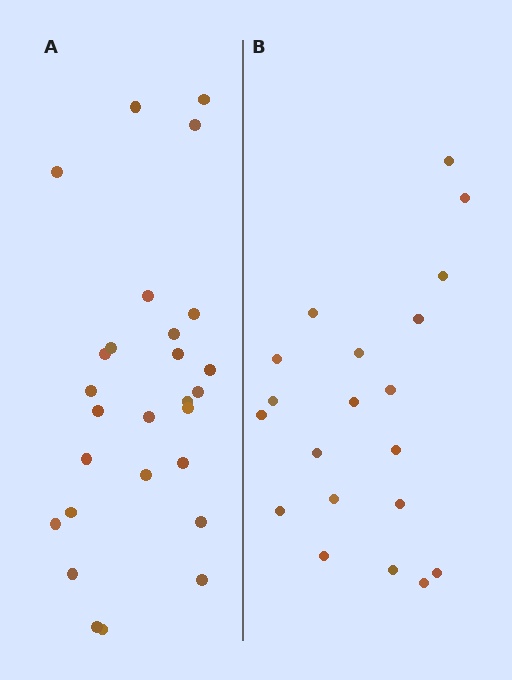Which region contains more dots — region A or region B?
Region A (the left region) has more dots.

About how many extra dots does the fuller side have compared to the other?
Region A has roughly 8 or so more dots than region B.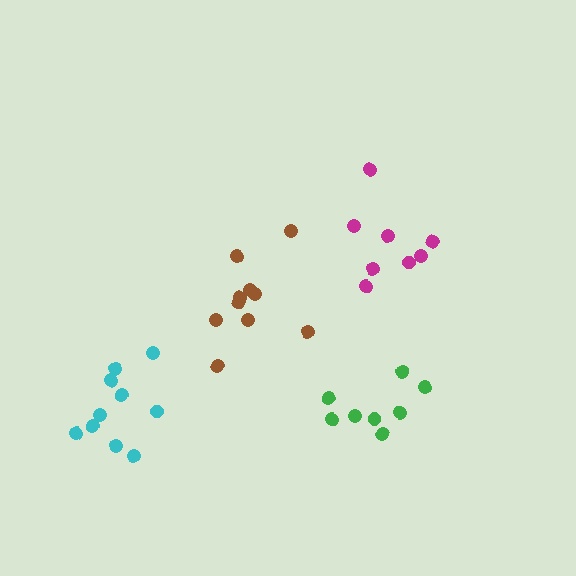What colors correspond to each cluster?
The clusters are colored: magenta, green, brown, cyan.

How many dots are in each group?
Group 1: 8 dots, Group 2: 8 dots, Group 3: 10 dots, Group 4: 10 dots (36 total).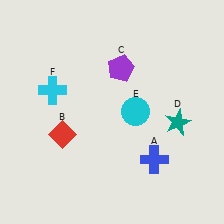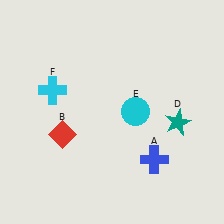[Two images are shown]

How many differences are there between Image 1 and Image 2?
There is 1 difference between the two images.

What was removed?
The purple pentagon (C) was removed in Image 2.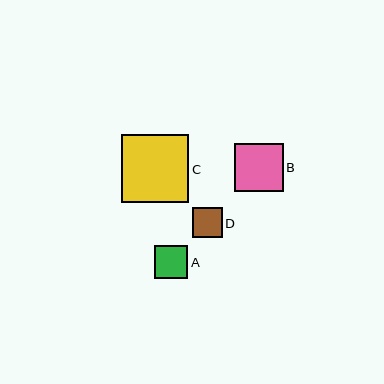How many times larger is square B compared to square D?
Square B is approximately 1.6 times the size of square D.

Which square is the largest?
Square C is the largest with a size of approximately 68 pixels.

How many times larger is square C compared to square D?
Square C is approximately 2.3 times the size of square D.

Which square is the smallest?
Square D is the smallest with a size of approximately 30 pixels.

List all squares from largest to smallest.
From largest to smallest: C, B, A, D.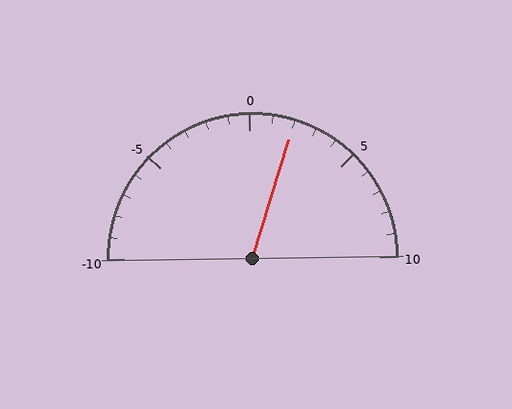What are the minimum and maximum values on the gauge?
The gauge ranges from -10 to 10.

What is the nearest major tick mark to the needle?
The nearest major tick mark is 0.